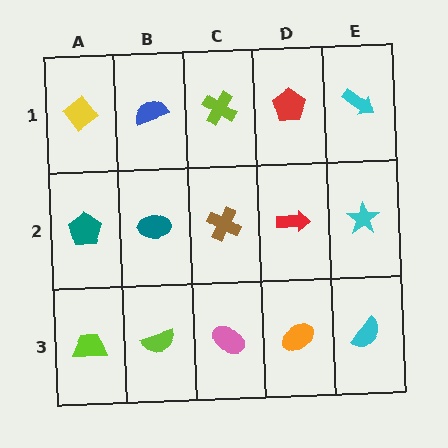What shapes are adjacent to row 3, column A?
A teal pentagon (row 2, column A), a lime semicircle (row 3, column B).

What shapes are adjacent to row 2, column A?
A yellow diamond (row 1, column A), a lime trapezoid (row 3, column A), a teal ellipse (row 2, column B).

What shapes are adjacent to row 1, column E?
A cyan star (row 2, column E), a red pentagon (row 1, column D).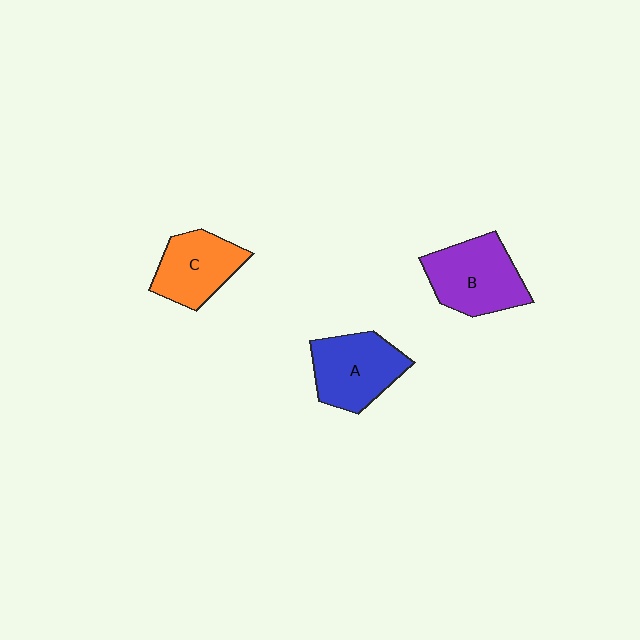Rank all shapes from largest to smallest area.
From largest to smallest: B (purple), A (blue), C (orange).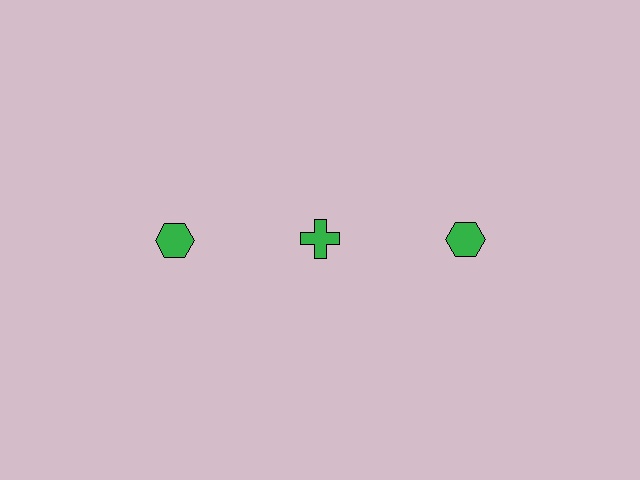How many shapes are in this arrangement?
There are 3 shapes arranged in a grid pattern.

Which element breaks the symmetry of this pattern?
The green cross in the top row, second from left column breaks the symmetry. All other shapes are green hexagons.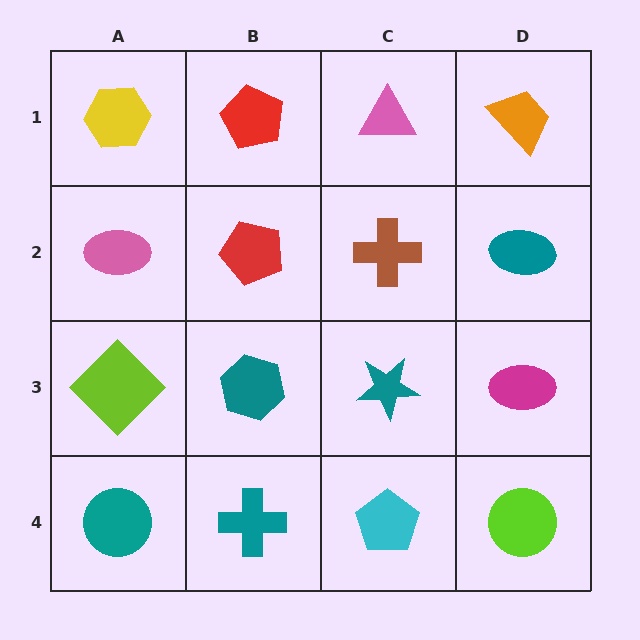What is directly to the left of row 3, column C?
A teal hexagon.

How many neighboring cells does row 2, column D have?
3.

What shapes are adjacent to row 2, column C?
A pink triangle (row 1, column C), a teal star (row 3, column C), a red pentagon (row 2, column B), a teal ellipse (row 2, column D).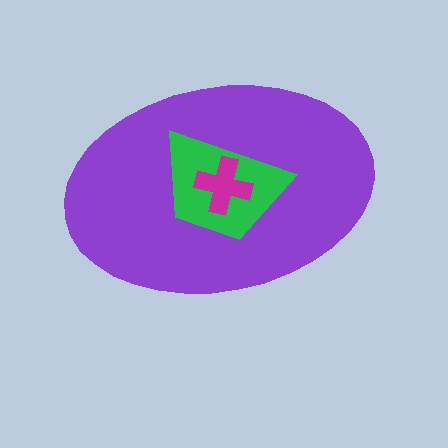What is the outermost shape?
The purple ellipse.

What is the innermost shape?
The magenta cross.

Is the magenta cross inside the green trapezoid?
Yes.